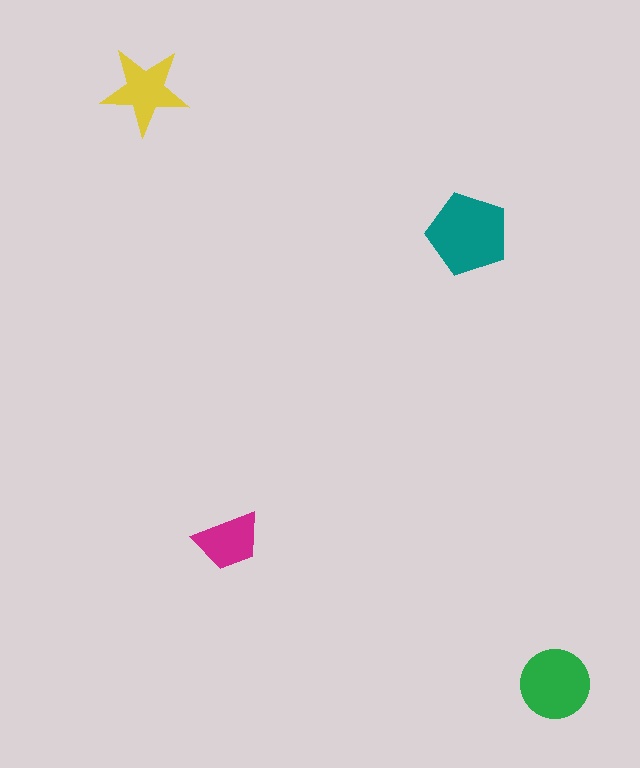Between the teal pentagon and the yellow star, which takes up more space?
The teal pentagon.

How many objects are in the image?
There are 4 objects in the image.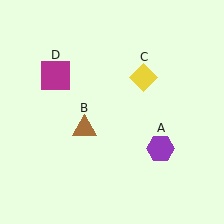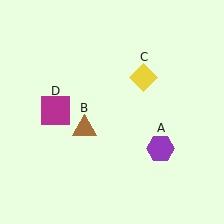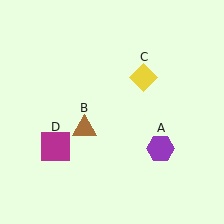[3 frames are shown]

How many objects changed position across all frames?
1 object changed position: magenta square (object D).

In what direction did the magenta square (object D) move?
The magenta square (object D) moved down.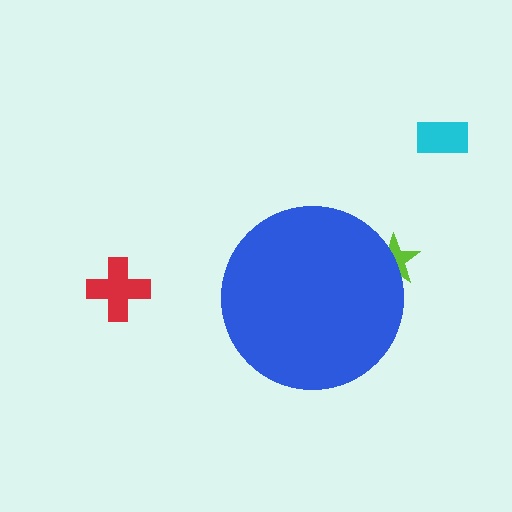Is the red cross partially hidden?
No, the red cross is fully visible.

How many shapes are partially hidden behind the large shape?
1 shape is partially hidden.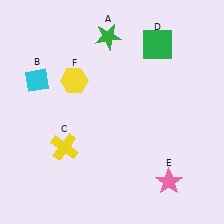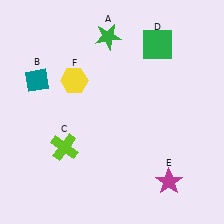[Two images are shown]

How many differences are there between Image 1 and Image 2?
There are 3 differences between the two images.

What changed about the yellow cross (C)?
In Image 1, C is yellow. In Image 2, it changed to lime.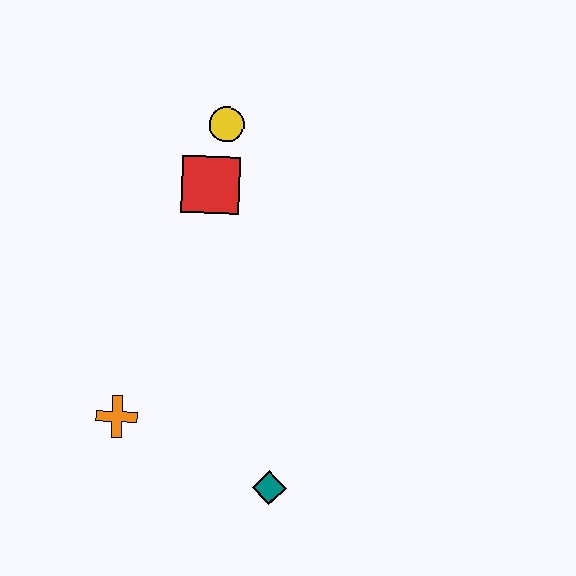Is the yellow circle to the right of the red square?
Yes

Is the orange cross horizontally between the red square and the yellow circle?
No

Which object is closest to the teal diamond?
The orange cross is closest to the teal diamond.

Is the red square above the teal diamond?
Yes